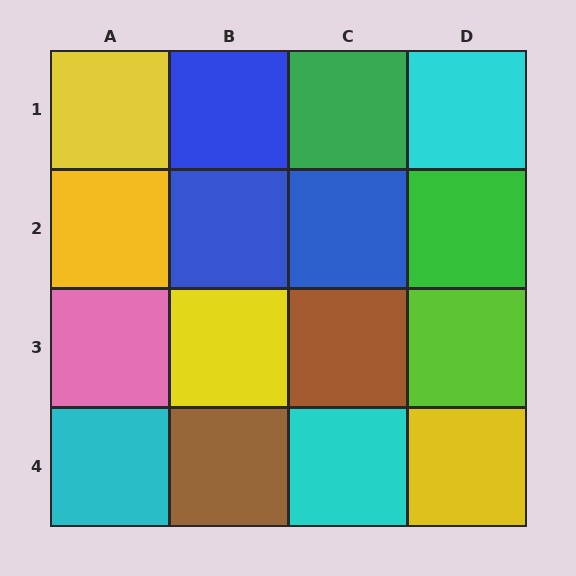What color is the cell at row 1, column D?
Cyan.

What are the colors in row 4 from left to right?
Cyan, brown, cyan, yellow.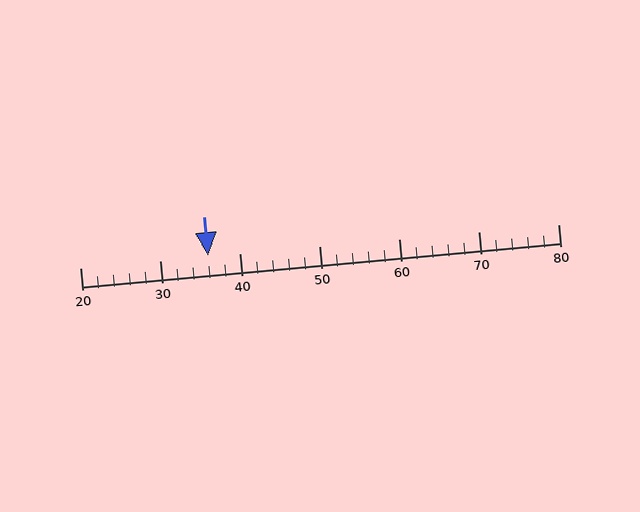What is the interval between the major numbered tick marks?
The major tick marks are spaced 10 units apart.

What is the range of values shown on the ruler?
The ruler shows values from 20 to 80.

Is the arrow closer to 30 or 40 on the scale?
The arrow is closer to 40.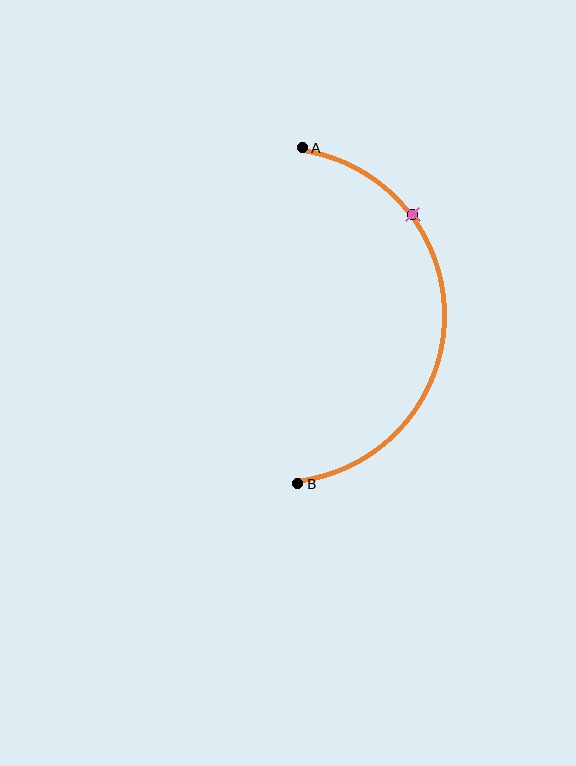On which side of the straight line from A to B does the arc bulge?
The arc bulges to the right of the straight line connecting A and B.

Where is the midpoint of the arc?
The arc midpoint is the point on the curve farthest from the straight line joining A and B. It sits to the right of that line.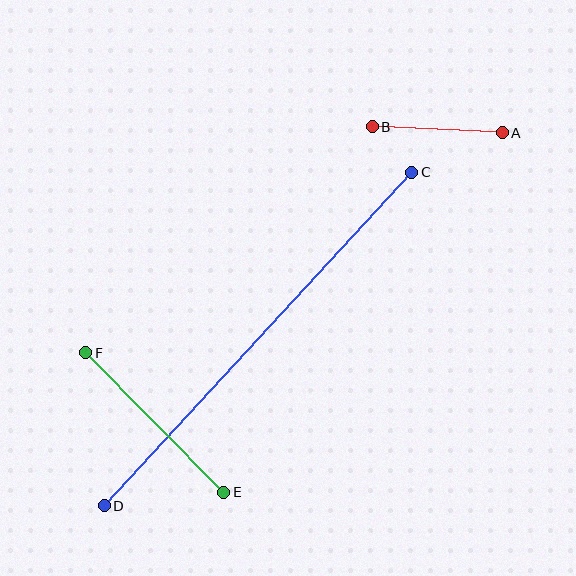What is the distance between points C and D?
The distance is approximately 454 pixels.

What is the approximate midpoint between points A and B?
The midpoint is at approximately (437, 130) pixels.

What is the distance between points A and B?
The distance is approximately 130 pixels.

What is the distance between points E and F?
The distance is approximately 196 pixels.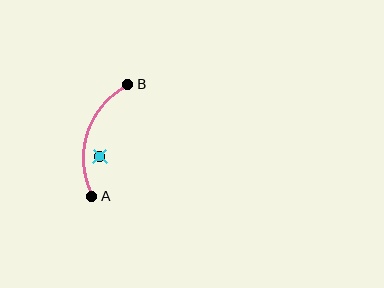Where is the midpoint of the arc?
The arc midpoint is the point on the curve farthest from the straight line joining A and B. It sits to the left of that line.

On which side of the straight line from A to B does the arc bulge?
The arc bulges to the left of the straight line connecting A and B.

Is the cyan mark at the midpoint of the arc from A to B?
No — the cyan mark does not lie on the arc at all. It sits slightly inside the curve.